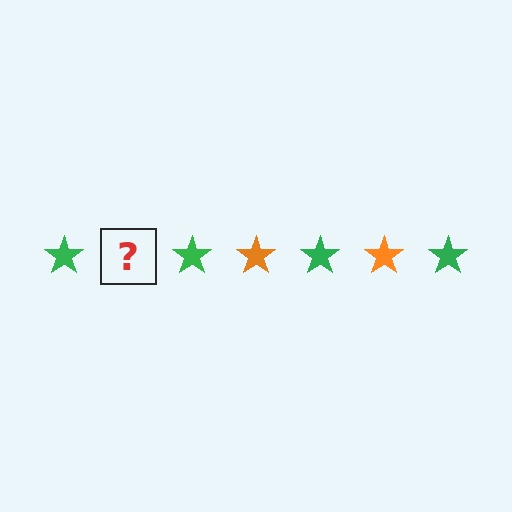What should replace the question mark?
The question mark should be replaced with an orange star.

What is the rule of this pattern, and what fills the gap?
The rule is that the pattern cycles through green, orange stars. The gap should be filled with an orange star.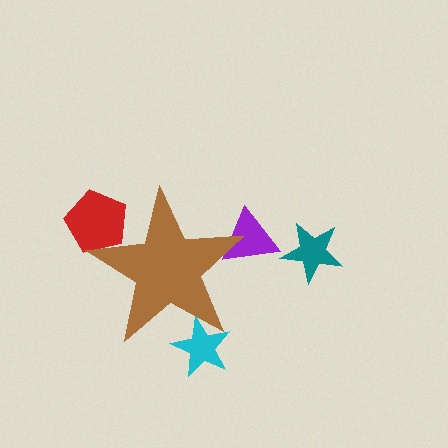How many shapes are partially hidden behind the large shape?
3 shapes are partially hidden.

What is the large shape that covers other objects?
A brown star.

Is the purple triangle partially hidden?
Yes, the purple triangle is partially hidden behind the brown star.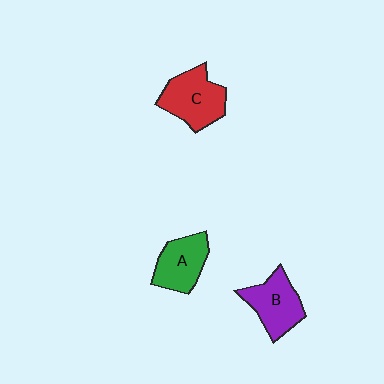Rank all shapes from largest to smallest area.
From largest to smallest: C (red), B (purple), A (green).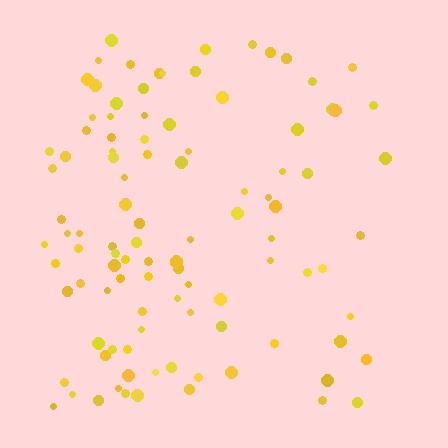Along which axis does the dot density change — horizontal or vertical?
Horizontal.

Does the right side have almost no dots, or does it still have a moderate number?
Still a moderate number, just noticeably fewer than the left.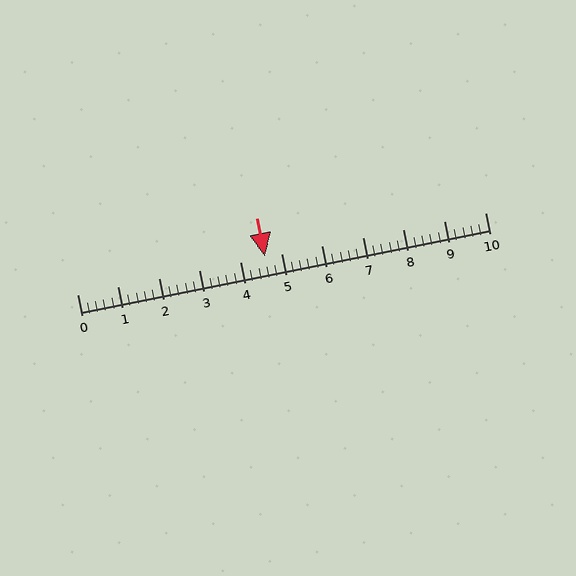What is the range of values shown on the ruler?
The ruler shows values from 0 to 10.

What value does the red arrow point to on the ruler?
The red arrow points to approximately 4.6.